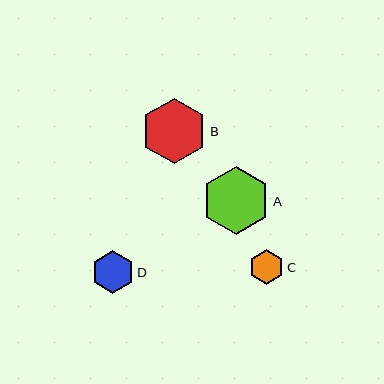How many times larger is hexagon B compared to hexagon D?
Hexagon B is approximately 1.5 times the size of hexagon D.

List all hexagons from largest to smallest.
From largest to smallest: A, B, D, C.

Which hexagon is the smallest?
Hexagon C is the smallest with a size of approximately 35 pixels.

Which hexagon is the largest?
Hexagon A is the largest with a size of approximately 69 pixels.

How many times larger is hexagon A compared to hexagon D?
Hexagon A is approximately 1.6 times the size of hexagon D.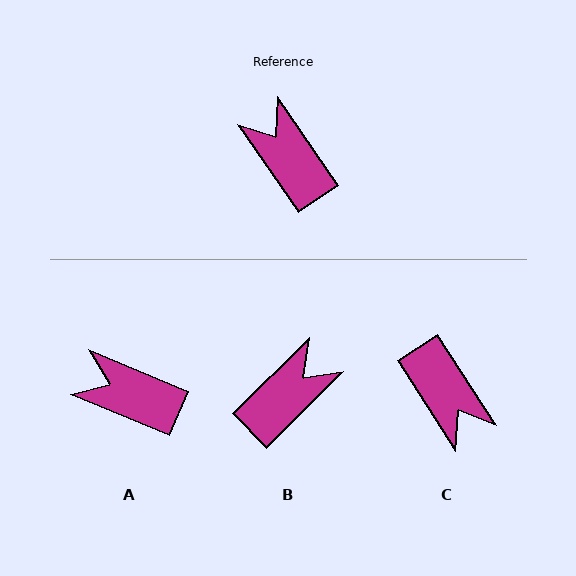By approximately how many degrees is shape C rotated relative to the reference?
Approximately 178 degrees counter-clockwise.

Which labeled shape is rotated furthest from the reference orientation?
C, about 178 degrees away.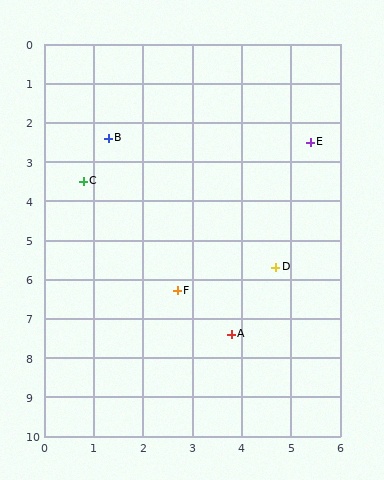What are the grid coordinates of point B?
Point B is at approximately (1.3, 2.4).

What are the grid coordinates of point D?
Point D is at approximately (4.7, 5.7).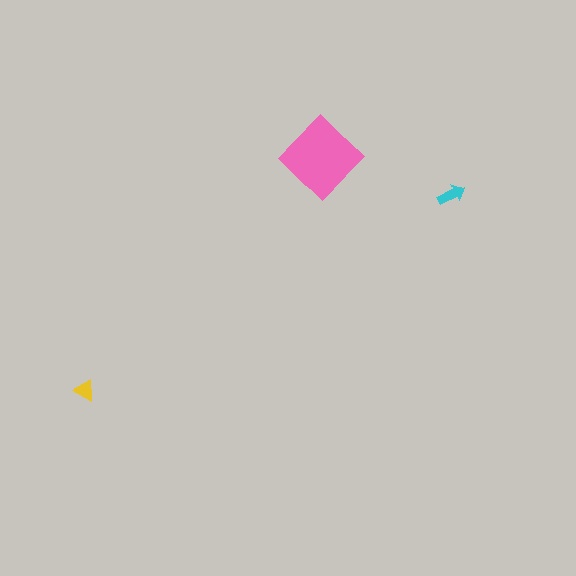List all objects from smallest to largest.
The yellow triangle, the cyan arrow, the pink diamond.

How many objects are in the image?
There are 3 objects in the image.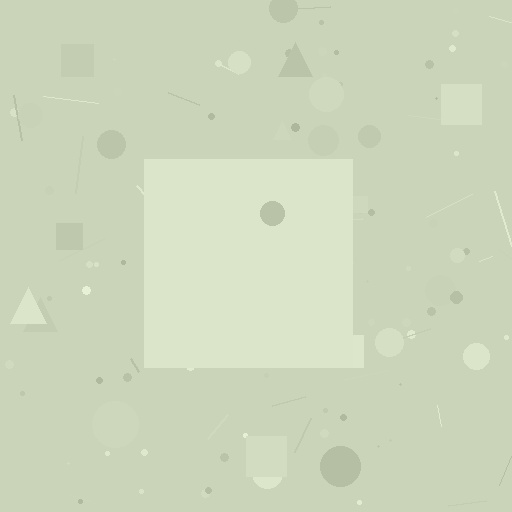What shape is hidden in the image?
A square is hidden in the image.